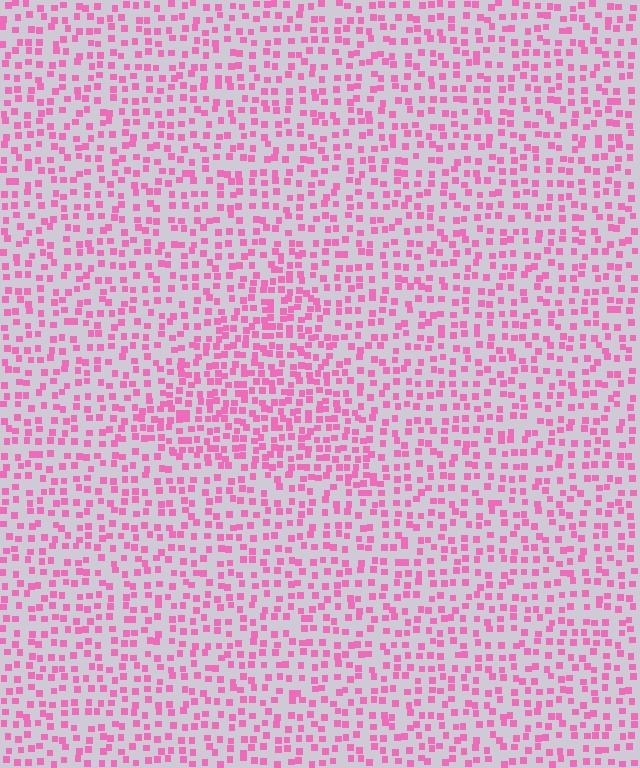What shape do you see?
I see a triangle.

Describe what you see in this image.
The image contains small pink elements arranged at two different densities. A triangle-shaped region is visible where the elements are more densely packed than the surrounding area.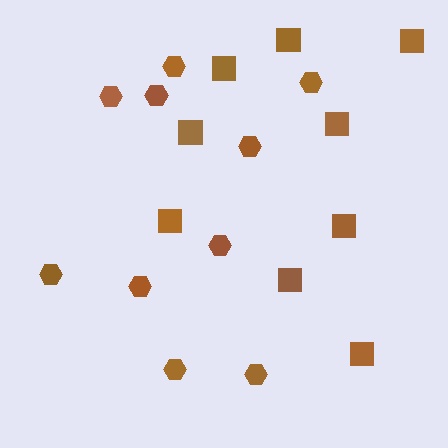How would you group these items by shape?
There are 2 groups: one group of hexagons (10) and one group of squares (9).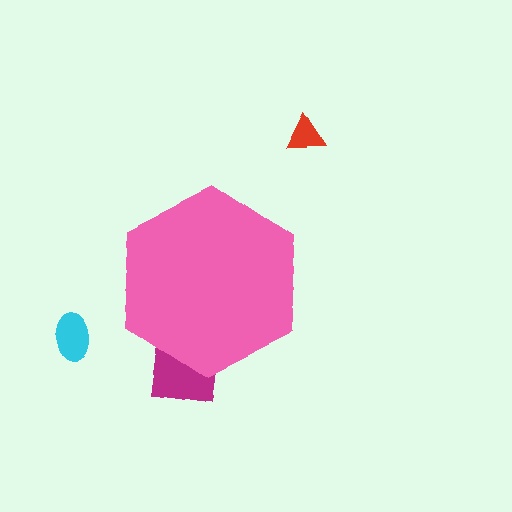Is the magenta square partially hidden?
Yes, the magenta square is partially hidden behind the pink hexagon.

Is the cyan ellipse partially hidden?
No, the cyan ellipse is fully visible.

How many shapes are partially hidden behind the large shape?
1 shape is partially hidden.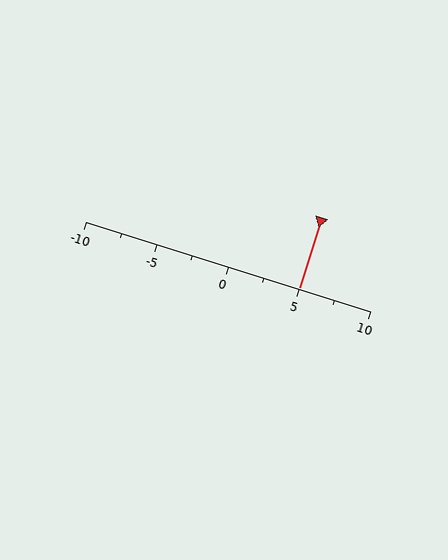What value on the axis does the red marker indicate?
The marker indicates approximately 5.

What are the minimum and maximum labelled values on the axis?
The axis runs from -10 to 10.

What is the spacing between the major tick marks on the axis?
The major ticks are spaced 5 apart.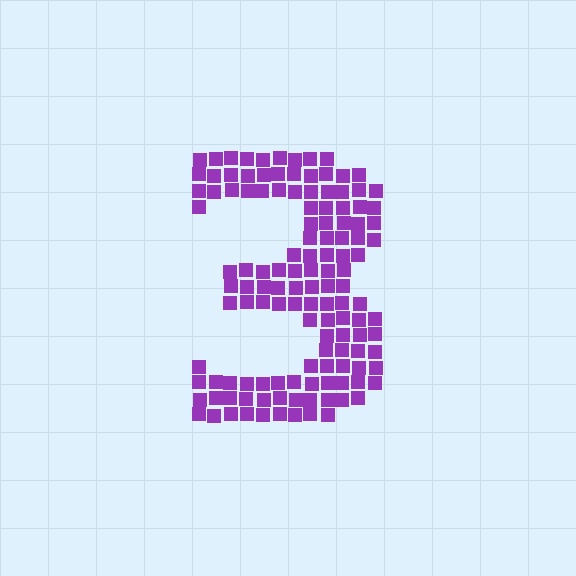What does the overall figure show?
The overall figure shows the digit 3.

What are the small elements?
The small elements are squares.